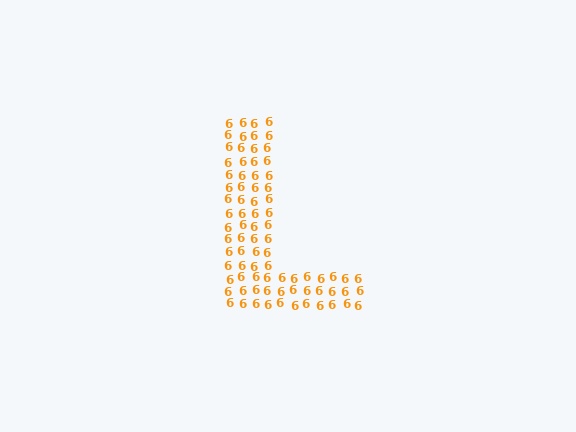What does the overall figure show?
The overall figure shows the letter L.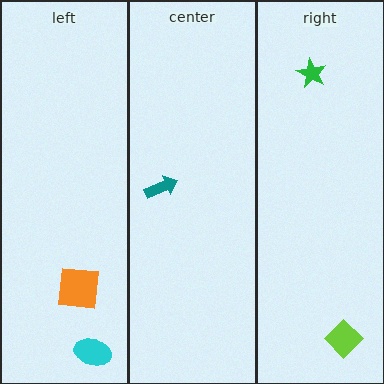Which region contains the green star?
The right region.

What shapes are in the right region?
The lime diamond, the green star.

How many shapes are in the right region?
2.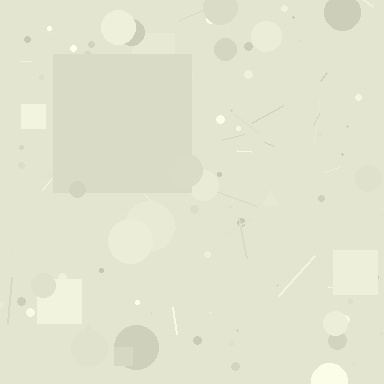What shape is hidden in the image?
A square is hidden in the image.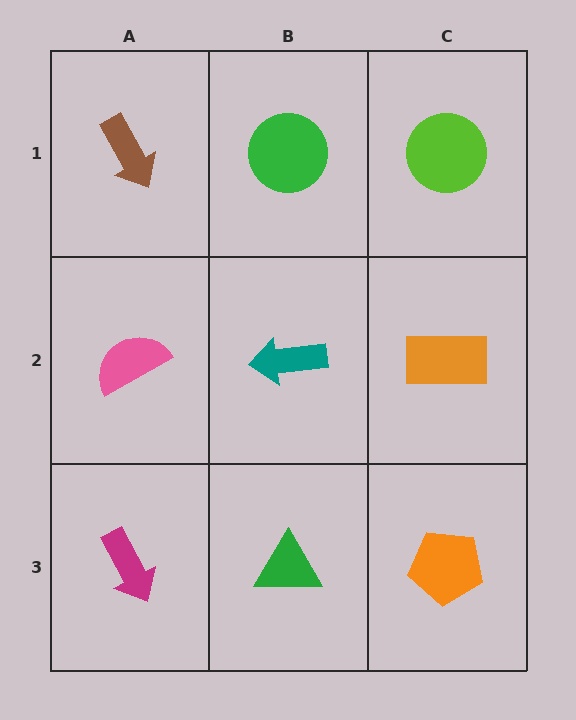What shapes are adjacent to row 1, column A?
A pink semicircle (row 2, column A), a green circle (row 1, column B).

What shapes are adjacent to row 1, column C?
An orange rectangle (row 2, column C), a green circle (row 1, column B).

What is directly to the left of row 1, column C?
A green circle.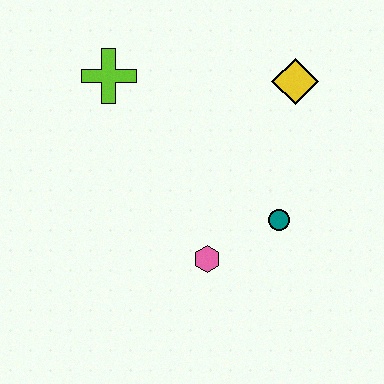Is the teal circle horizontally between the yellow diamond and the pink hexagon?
Yes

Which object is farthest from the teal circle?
The lime cross is farthest from the teal circle.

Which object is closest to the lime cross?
The yellow diamond is closest to the lime cross.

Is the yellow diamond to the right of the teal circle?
Yes